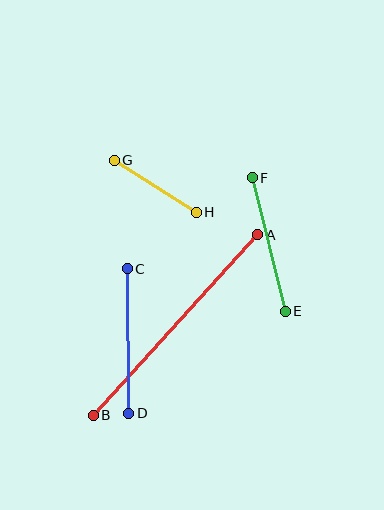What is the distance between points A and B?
The distance is approximately 244 pixels.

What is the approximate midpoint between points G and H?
The midpoint is at approximately (155, 186) pixels.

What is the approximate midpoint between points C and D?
The midpoint is at approximately (128, 341) pixels.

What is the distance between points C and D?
The distance is approximately 145 pixels.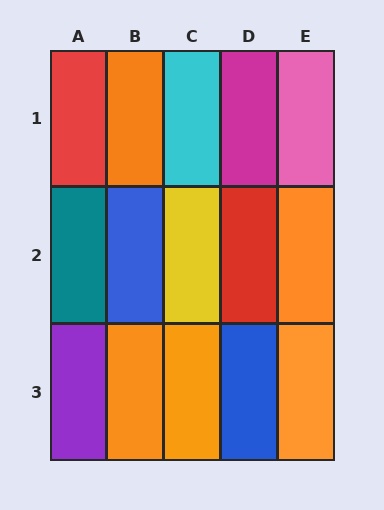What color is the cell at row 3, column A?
Purple.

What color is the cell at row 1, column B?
Orange.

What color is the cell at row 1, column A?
Red.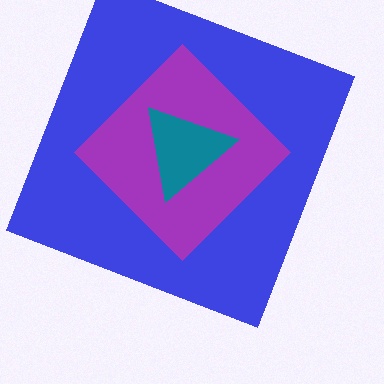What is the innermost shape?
The teal triangle.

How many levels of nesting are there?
3.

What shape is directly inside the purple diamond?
The teal triangle.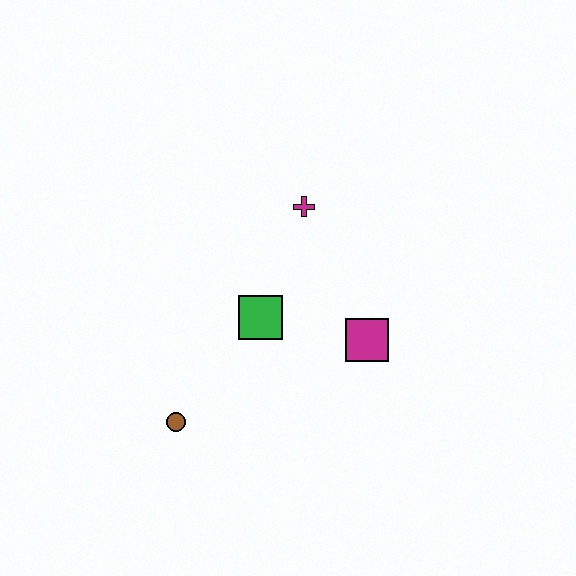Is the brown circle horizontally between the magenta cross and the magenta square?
No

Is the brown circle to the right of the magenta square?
No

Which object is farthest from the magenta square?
The brown circle is farthest from the magenta square.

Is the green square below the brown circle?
No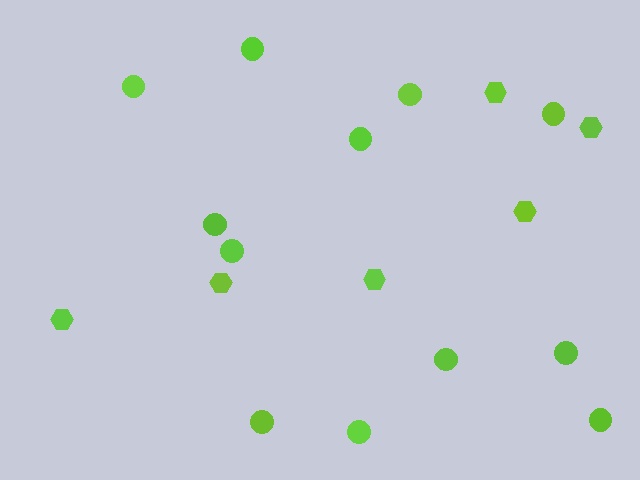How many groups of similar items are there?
There are 2 groups: one group of hexagons (6) and one group of circles (12).